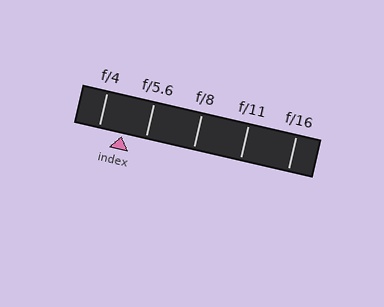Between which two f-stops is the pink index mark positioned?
The index mark is between f/4 and f/5.6.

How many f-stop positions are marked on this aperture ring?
There are 5 f-stop positions marked.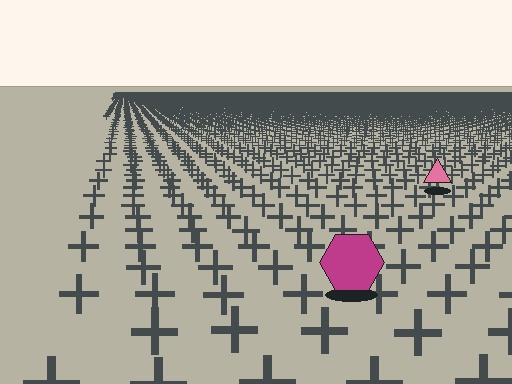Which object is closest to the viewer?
The magenta hexagon is closest. The texture marks near it are larger and more spread out.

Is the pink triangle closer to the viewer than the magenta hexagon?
No. The magenta hexagon is closer — you can tell from the texture gradient: the ground texture is coarser near it.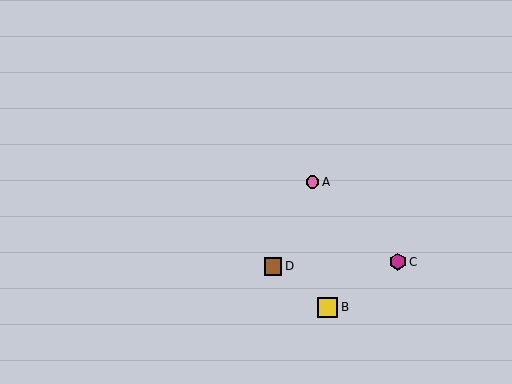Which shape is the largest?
The yellow square (labeled B) is the largest.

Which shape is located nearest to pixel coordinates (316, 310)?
The yellow square (labeled B) at (328, 307) is nearest to that location.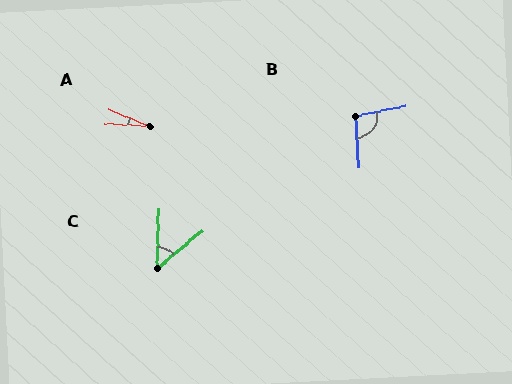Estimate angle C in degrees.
Approximately 48 degrees.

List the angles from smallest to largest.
A (19°), C (48°), B (97°).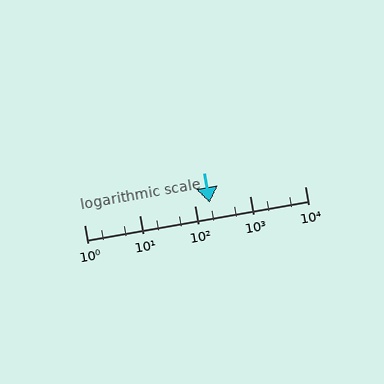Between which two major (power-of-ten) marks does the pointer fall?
The pointer is between 100 and 1000.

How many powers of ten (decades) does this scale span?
The scale spans 4 decades, from 1 to 10000.